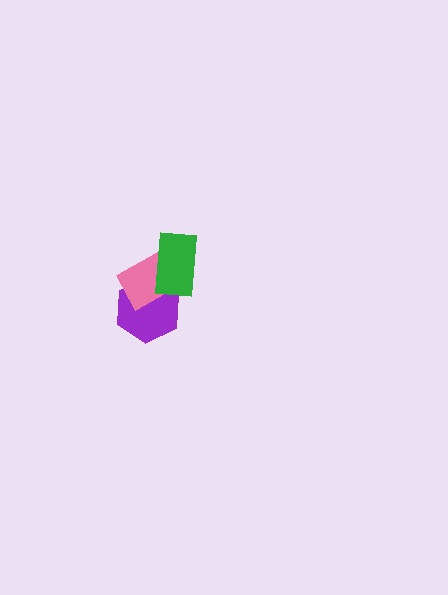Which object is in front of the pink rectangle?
The green rectangle is in front of the pink rectangle.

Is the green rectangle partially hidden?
No, no other shape covers it.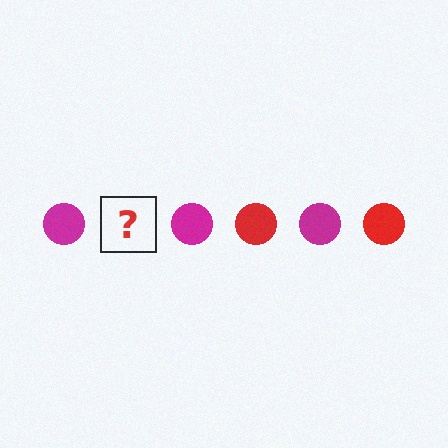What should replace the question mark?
The question mark should be replaced with a red circle.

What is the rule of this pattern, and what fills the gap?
The rule is that the pattern cycles through magenta, red circles. The gap should be filled with a red circle.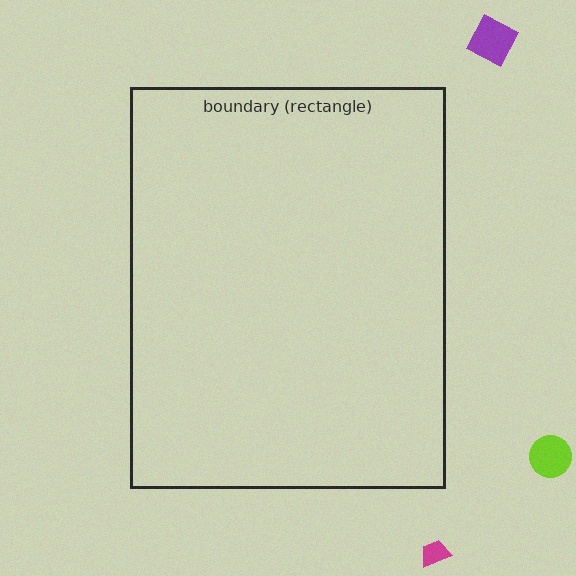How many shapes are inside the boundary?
0 inside, 3 outside.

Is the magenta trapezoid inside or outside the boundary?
Outside.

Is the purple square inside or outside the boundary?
Outside.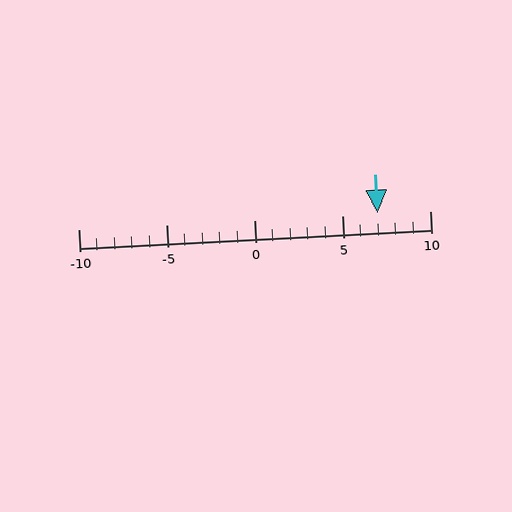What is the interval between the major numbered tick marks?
The major tick marks are spaced 5 units apart.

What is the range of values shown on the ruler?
The ruler shows values from -10 to 10.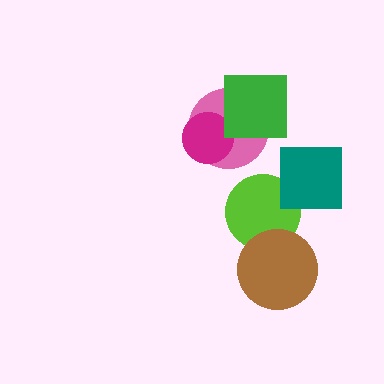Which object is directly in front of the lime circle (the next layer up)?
The teal square is directly in front of the lime circle.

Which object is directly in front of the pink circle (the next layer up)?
The magenta circle is directly in front of the pink circle.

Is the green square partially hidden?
No, no other shape covers it.